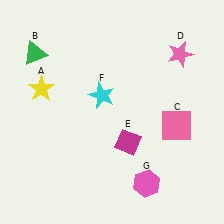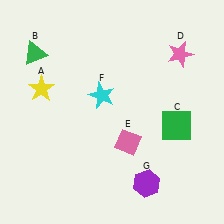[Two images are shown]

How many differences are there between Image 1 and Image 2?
There are 3 differences between the two images.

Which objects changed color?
C changed from pink to green. E changed from magenta to pink. G changed from pink to purple.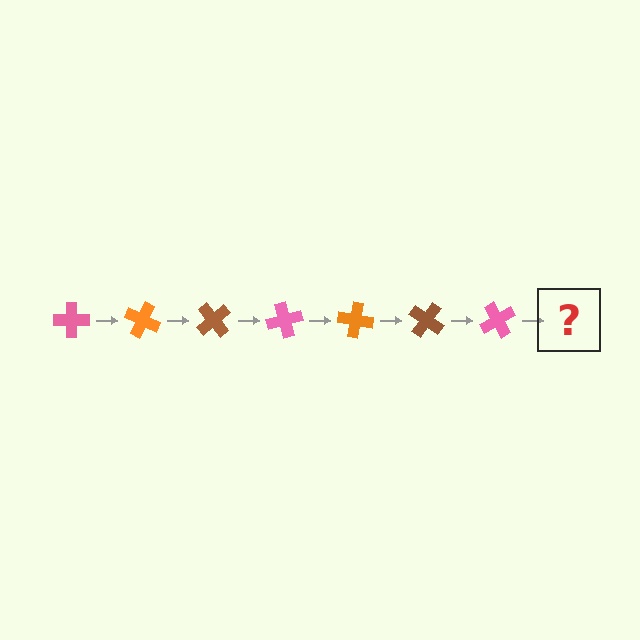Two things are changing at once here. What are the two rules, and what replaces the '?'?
The two rules are that it rotates 25 degrees each step and the color cycles through pink, orange, and brown. The '?' should be an orange cross, rotated 175 degrees from the start.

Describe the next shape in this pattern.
It should be an orange cross, rotated 175 degrees from the start.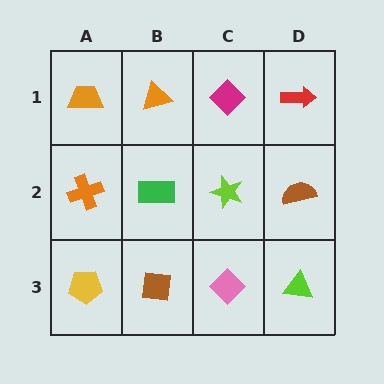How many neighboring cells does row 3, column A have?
2.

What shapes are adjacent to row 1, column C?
A lime star (row 2, column C), an orange triangle (row 1, column B), a red arrow (row 1, column D).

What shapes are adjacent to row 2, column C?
A magenta diamond (row 1, column C), a pink diamond (row 3, column C), a green rectangle (row 2, column B), a brown semicircle (row 2, column D).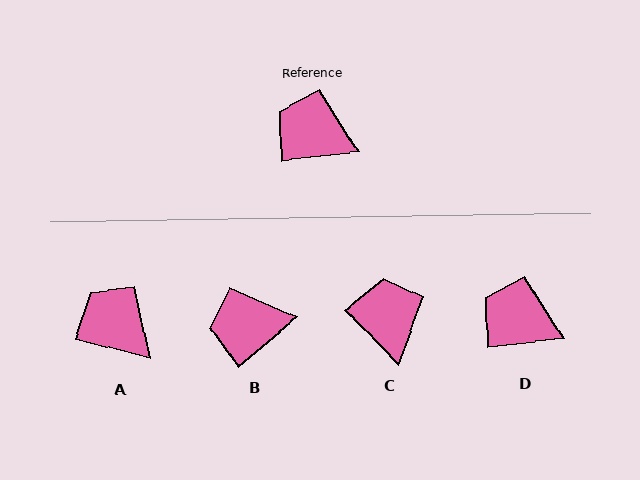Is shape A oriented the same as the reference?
No, it is off by about 20 degrees.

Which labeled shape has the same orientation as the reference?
D.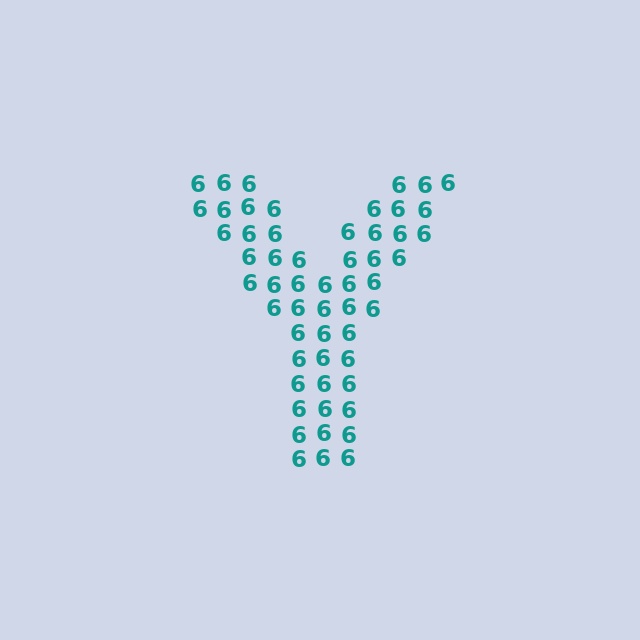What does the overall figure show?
The overall figure shows the letter Y.